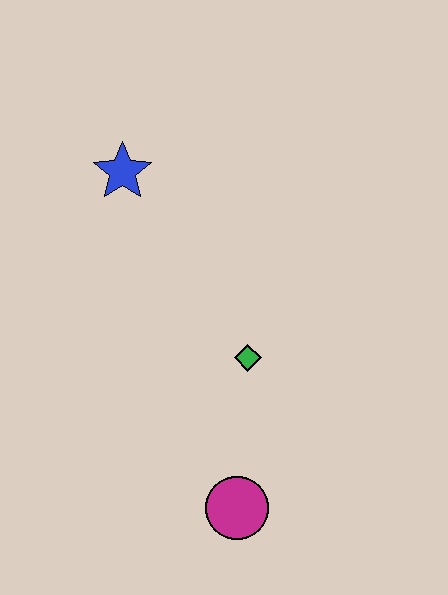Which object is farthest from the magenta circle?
The blue star is farthest from the magenta circle.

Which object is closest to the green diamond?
The magenta circle is closest to the green diamond.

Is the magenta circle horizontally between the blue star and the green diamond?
Yes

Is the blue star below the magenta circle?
No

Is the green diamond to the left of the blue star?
No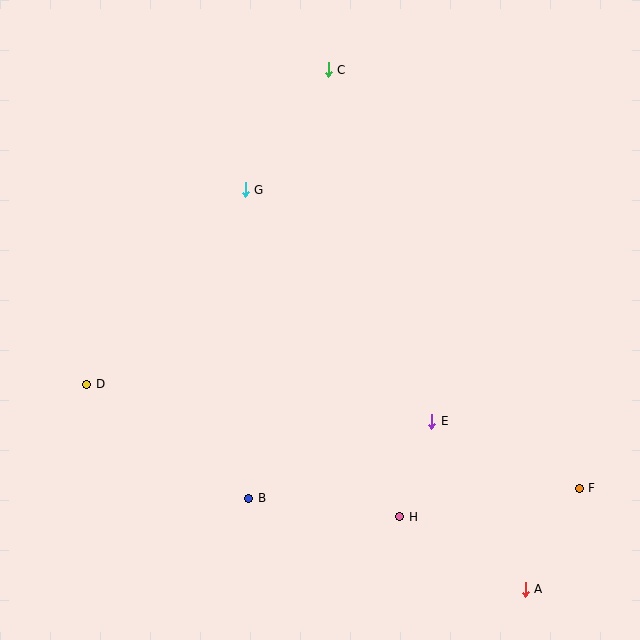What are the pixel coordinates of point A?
Point A is at (525, 589).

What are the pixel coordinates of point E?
Point E is at (432, 421).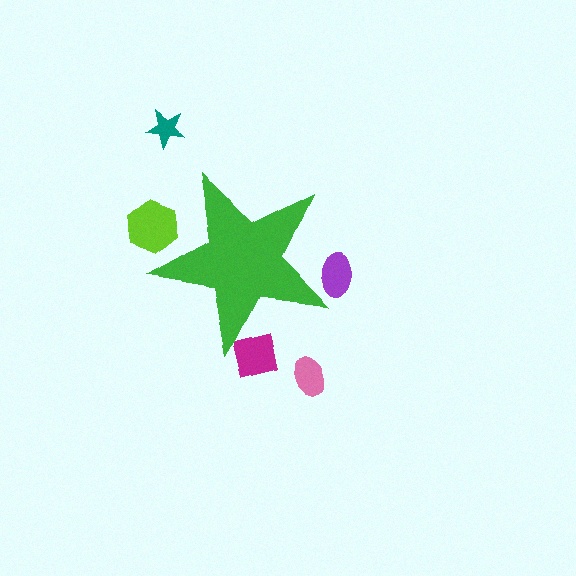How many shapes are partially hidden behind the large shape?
3 shapes are partially hidden.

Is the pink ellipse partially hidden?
No, the pink ellipse is fully visible.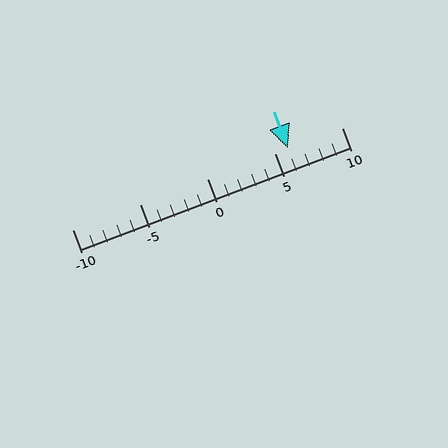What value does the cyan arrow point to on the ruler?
The cyan arrow points to approximately 6.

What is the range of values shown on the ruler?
The ruler shows values from -10 to 10.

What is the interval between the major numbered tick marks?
The major tick marks are spaced 5 units apart.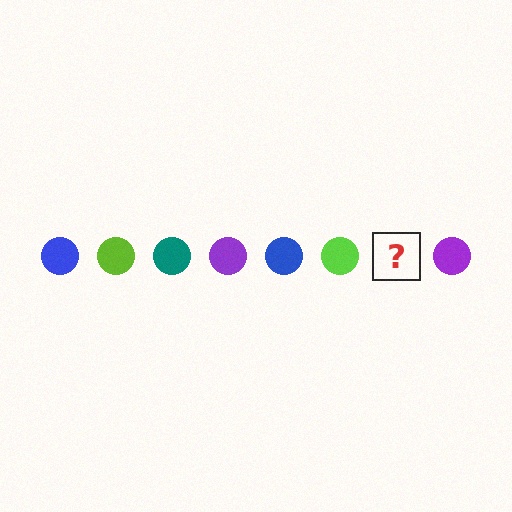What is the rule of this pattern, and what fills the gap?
The rule is that the pattern cycles through blue, lime, teal, purple circles. The gap should be filled with a teal circle.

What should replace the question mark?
The question mark should be replaced with a teal circle.